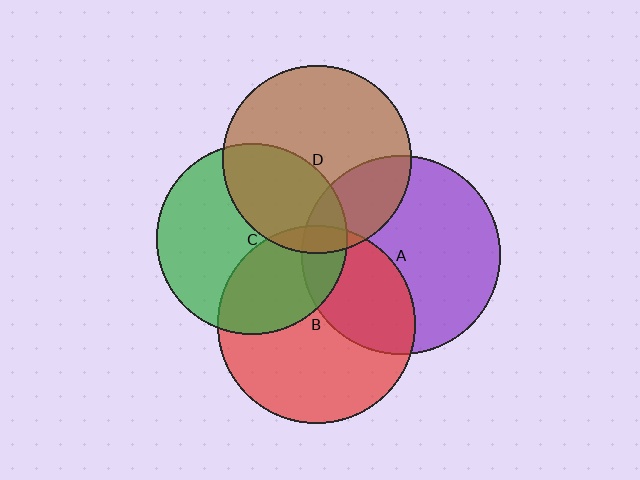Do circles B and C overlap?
Yes.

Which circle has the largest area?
Circle A (purple).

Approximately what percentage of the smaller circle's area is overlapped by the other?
Approximately 35%.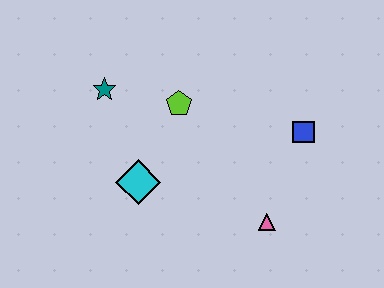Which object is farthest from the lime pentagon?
The pink triangle is farthest from the lime pentagon.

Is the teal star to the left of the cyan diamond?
Yes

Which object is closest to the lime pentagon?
The teal star is closest to the lime pentagon.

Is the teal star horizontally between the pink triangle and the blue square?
No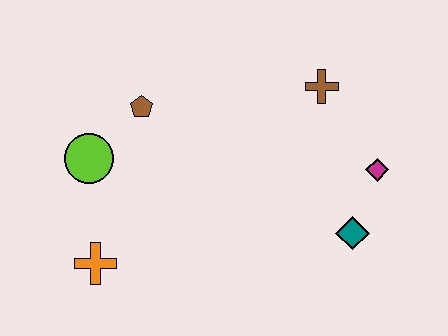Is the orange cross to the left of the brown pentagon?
Yes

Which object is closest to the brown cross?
The magenta diamond is closest to the brown cross.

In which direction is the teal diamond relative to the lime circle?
The teal diamond is to the right of the lime circle.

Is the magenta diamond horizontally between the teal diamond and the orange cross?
No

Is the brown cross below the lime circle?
No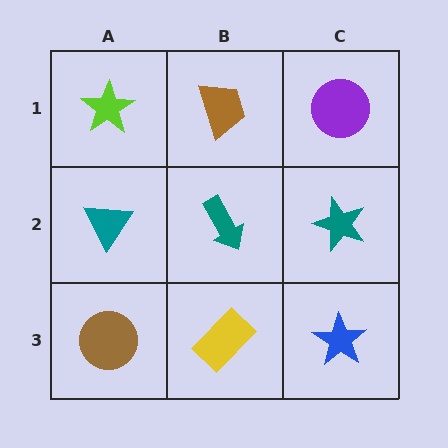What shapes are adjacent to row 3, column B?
A teal arrow (row 2, column B), a brown circle (row 3, column A), a blue star (row 3, column C).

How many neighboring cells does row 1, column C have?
2.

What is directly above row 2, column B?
A brown trapezoid.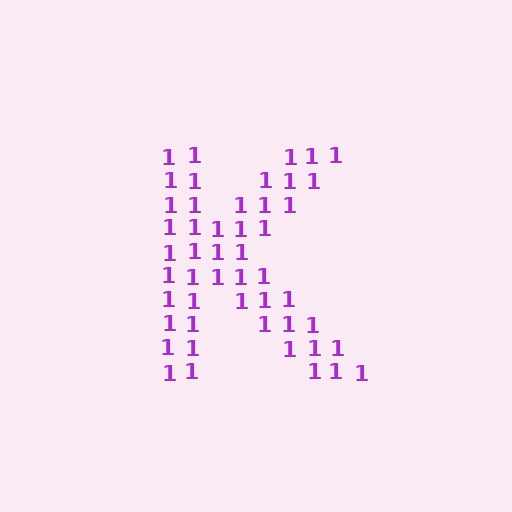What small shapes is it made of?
It is made of small digit 1's.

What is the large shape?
The large shape is the letter K.